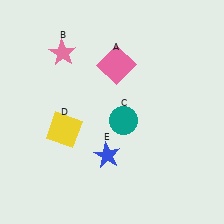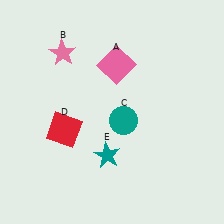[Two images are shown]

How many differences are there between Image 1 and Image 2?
There are 2 differences between the two images.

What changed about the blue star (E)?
In Image 1, E is blue. In Image 2, it changed to teal.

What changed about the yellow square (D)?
In Image 1, D is yellow. In Image 2, it changed to red.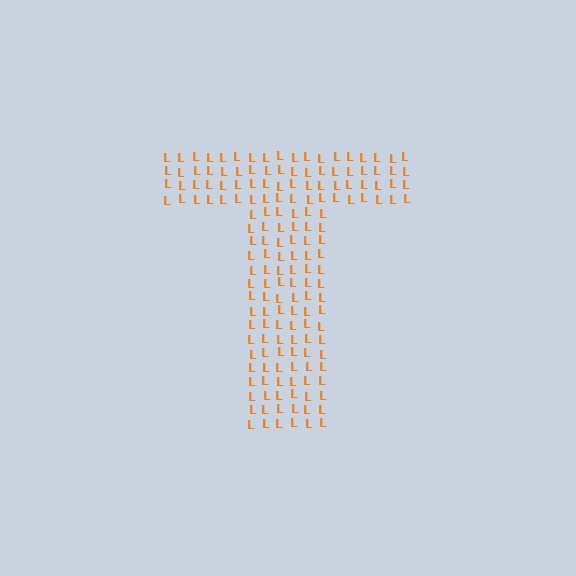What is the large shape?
The large shape is the letter T.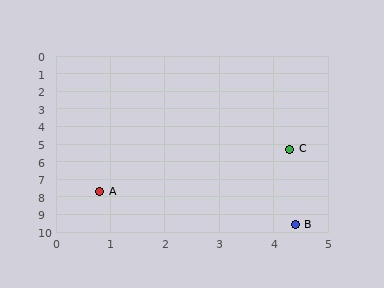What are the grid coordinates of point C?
Point C is at approximately (4.3, 5.3).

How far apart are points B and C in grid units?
Points B and C are about 4.3 grid units apart.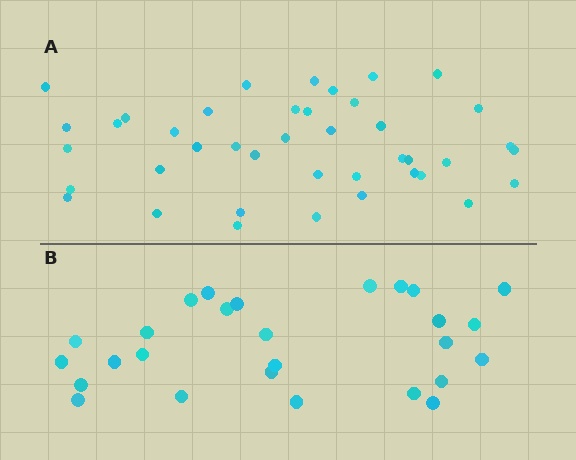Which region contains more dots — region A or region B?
Region A (the top region) has more dots.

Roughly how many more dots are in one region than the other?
Region A has approximately 15 more dots than region B.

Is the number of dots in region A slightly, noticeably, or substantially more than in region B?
Region A has substantially more. The ratio is roughly 1.5 to 1.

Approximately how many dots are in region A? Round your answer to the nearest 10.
About 40 dots. (The exact count is 41, which rounds to 40.)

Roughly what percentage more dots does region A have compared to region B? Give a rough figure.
About 50% more.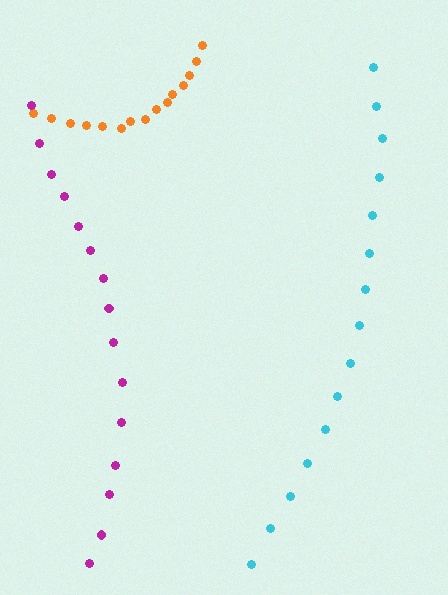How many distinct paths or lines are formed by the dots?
There are 3 distinct paths.